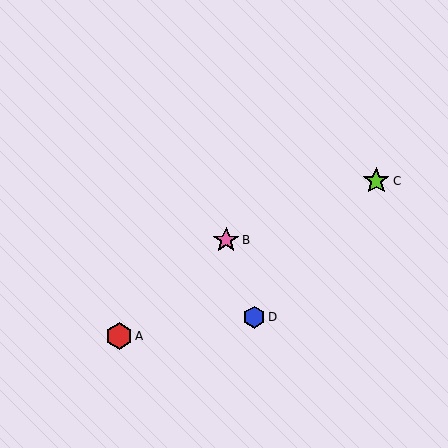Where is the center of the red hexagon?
The center of the red hexagon is at (119, 336).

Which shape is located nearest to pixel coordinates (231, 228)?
The pink star (labeled B) at (226, 240) is nearest to that location.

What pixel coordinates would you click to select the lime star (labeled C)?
Click at (376, 181) to select the lime star C.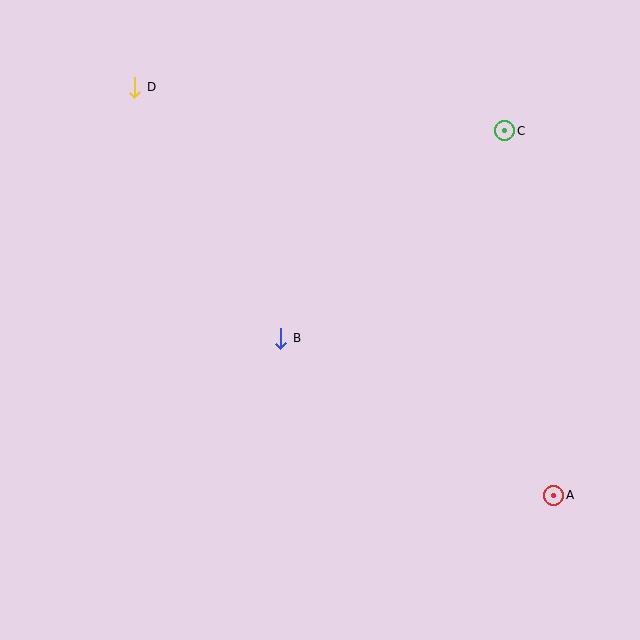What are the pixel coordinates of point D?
Point D is at (135, 87).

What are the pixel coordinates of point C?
Point C is at (505, 131).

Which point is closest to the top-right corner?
Point C is closest to the top-right corner.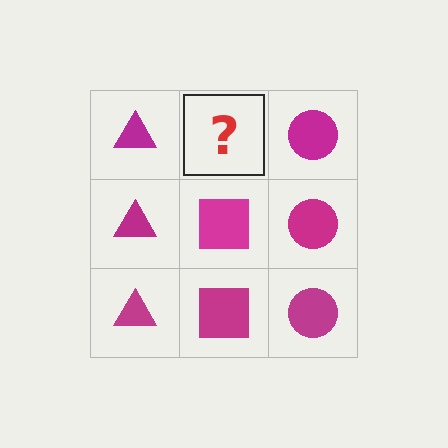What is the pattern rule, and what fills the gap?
The rule is that each column has a consistent shape. The gap should be filled with a magenta square.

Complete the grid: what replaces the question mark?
The question mark should be replaced with a magenta square.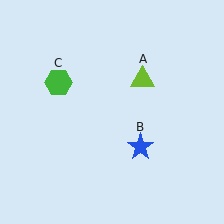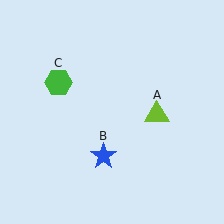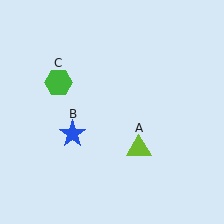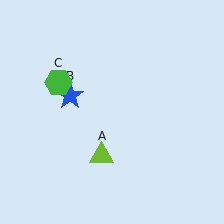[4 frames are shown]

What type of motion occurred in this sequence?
The lime triangle (object A), blue star (object B) rotated clockwise around the center of the scene.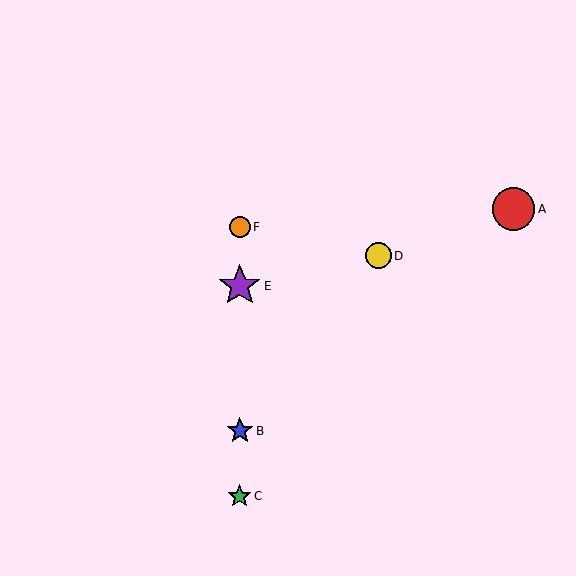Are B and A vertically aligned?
No, B is at x≈240 and A is at x≈514.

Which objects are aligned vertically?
Objects B, C, E, F are aligned vertically.